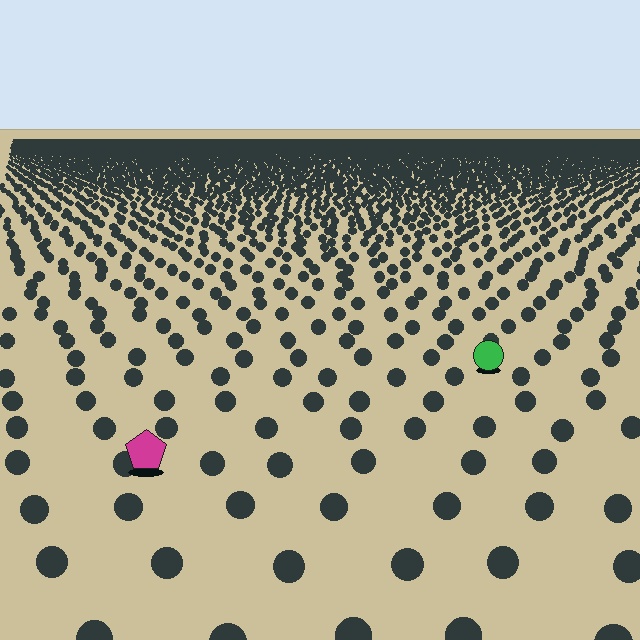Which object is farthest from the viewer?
The green circle is farthest from the viewer. It appears smaller and the ground texture around it is denser.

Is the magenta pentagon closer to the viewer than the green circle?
Yes. The magenta pentagon is closer — you can tell from the texture gradient: the ground texture is coarser near it.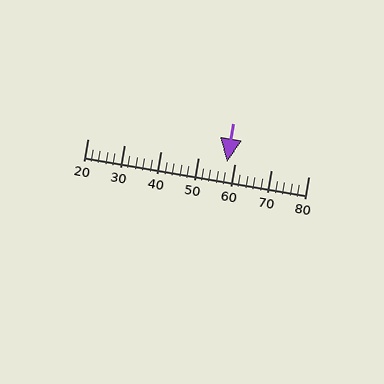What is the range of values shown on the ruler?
The ruler shows values from 20 to 80.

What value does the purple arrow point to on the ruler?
The purple arrow points to approximately 58.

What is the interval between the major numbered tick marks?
The major tick marks are spaced 10 units apart.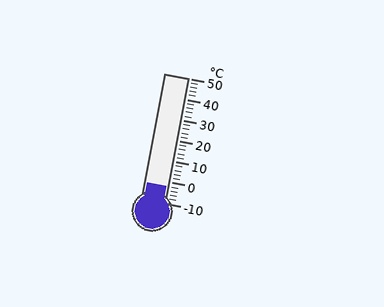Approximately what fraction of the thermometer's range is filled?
The thermometer is filled to approximately 15% of its range.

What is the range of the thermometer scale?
The thermometer scale ranges from -10°C to 50°C.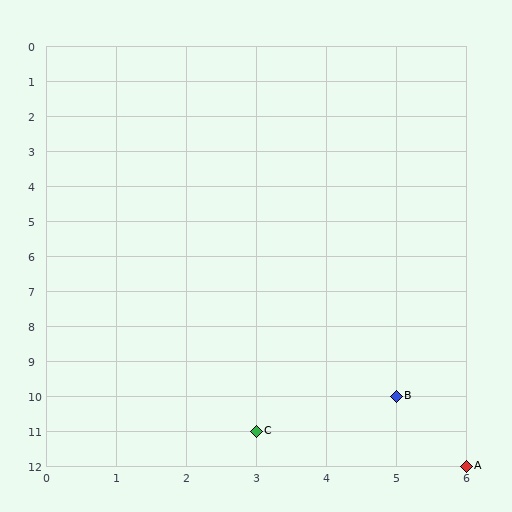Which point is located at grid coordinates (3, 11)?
Point C is at (3, 11).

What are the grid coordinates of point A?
Point A is at grid coordinates (6, 12).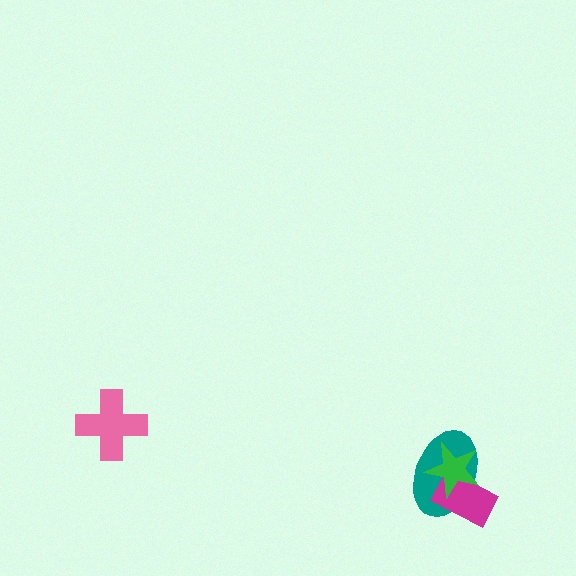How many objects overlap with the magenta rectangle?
2 objects overlap with the magenta rectangle.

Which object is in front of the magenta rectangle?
The green star is in front of the magenta rectangle.